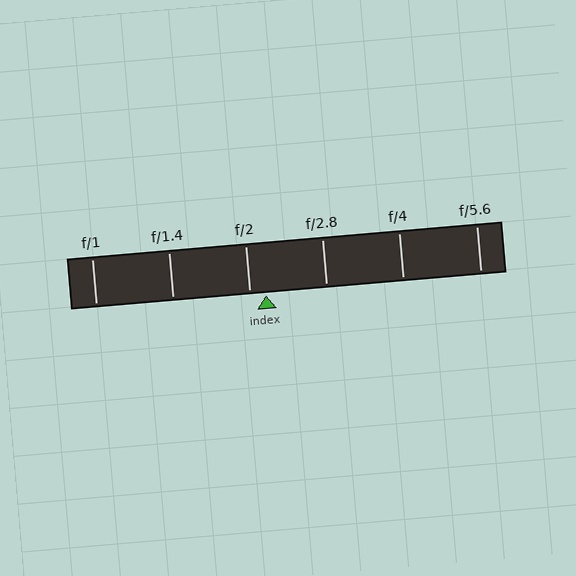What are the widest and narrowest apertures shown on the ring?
The widest aperture shown is f/1 and the narrowest is f/5.6.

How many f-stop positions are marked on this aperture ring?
There are 6 f-stop positions marked.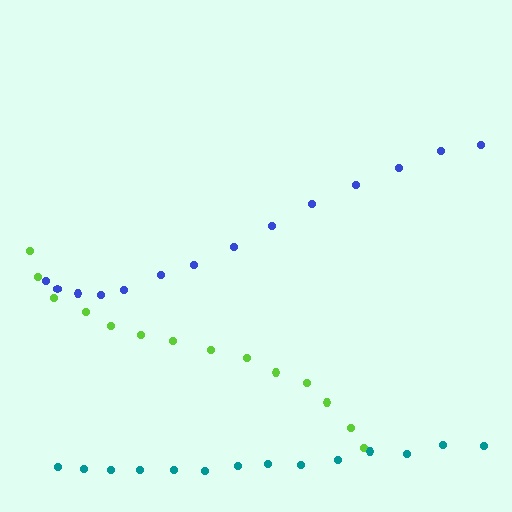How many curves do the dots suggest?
There are 3 distinct paths.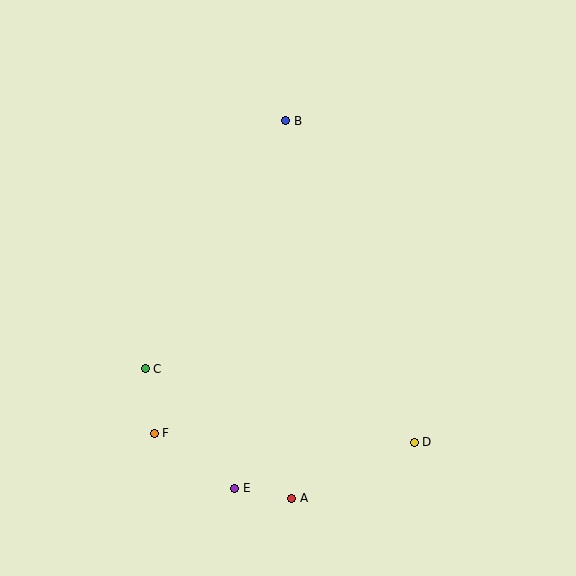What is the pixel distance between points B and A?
The distance between B and A is 377 pixels.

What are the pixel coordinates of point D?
Point D is at (414, 442).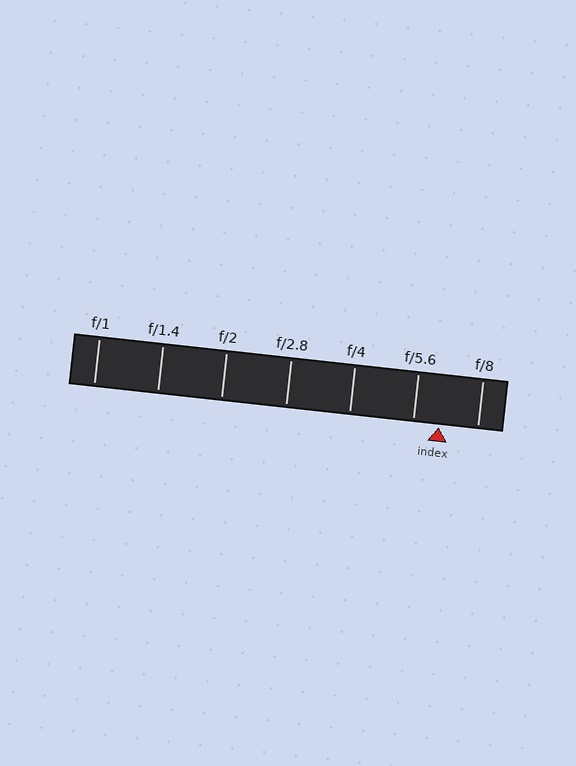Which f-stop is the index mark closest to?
The index mark is closest to f/5.6.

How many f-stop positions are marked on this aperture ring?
There are 7 f-stop positions marked.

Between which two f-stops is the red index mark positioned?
The index mark is between f/5.6 and f/8.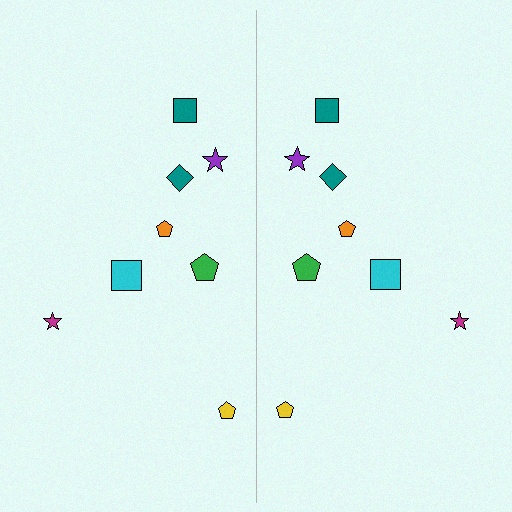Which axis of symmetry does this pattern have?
The pattern has a vertical axis of symmetry running through the center of the image.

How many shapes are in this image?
There are 16 shapes in this image.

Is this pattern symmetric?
Yes, this pattern has bilateral (reflection) symmetry.